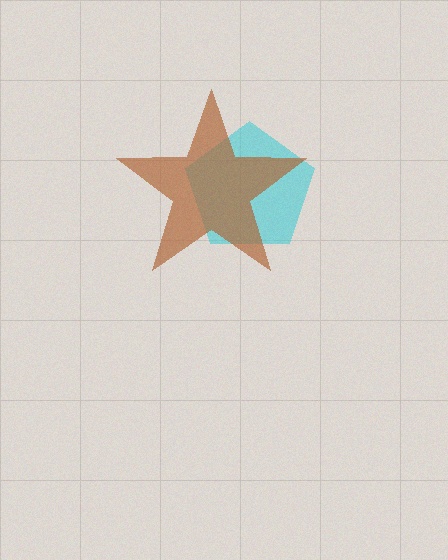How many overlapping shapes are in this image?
There are 2 overlapping shapes in the image.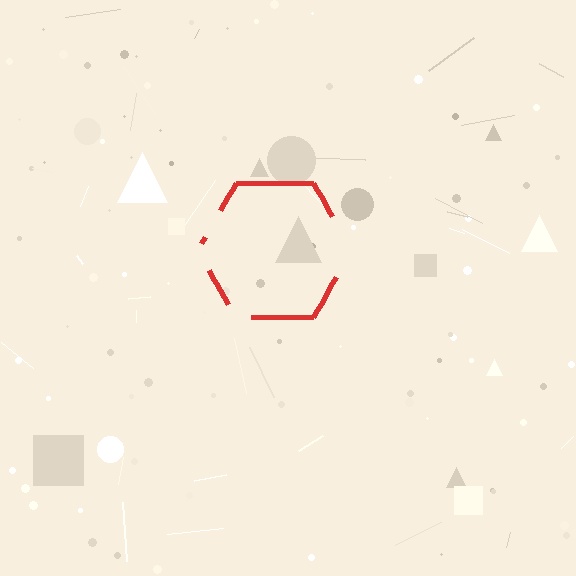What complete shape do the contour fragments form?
The contour fragments form a hexagon.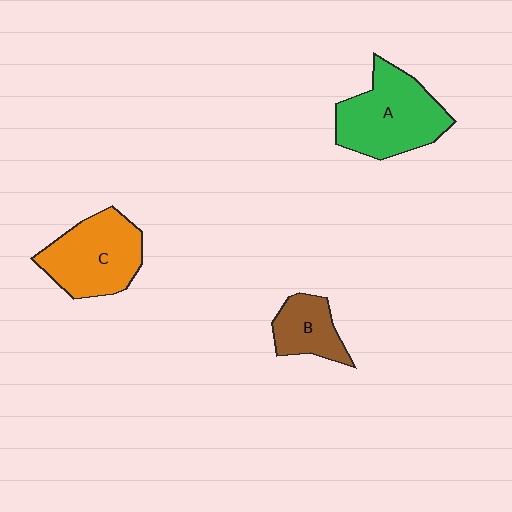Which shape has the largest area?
Shape A (green).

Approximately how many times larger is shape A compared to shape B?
Approximately 2.0 times.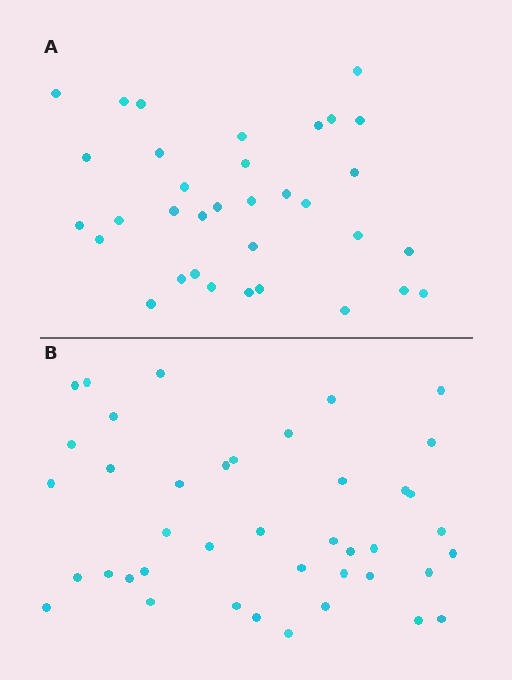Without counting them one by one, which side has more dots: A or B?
Region B (the bottom region) has more dots.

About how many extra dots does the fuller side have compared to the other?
Region B has roughly 8 or so more dots than region A.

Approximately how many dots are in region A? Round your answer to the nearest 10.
About 30 dots. (The exact count is 34, which rounds to 30.)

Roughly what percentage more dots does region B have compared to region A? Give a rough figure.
About 20% more.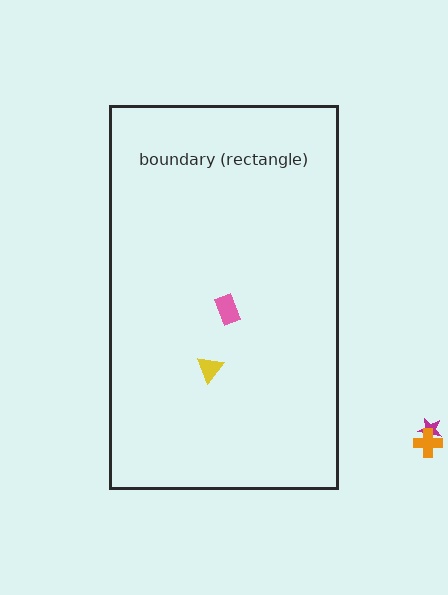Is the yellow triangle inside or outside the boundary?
Inside.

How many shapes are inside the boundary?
2 inside, 2 outside.